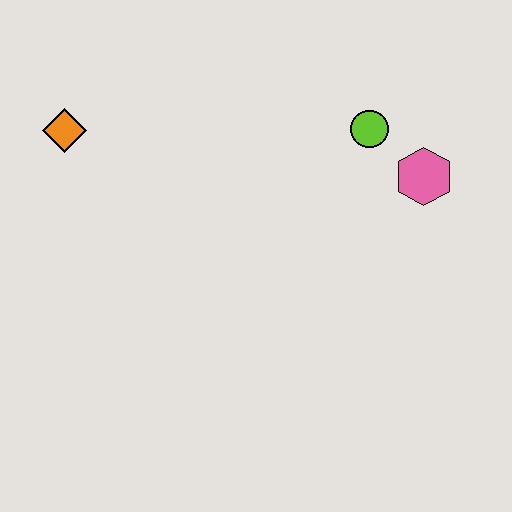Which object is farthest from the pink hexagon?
The orange diamond is farthest from the pink hexagon.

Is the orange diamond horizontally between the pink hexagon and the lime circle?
No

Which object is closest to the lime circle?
The pink hexagon is closest to the lime circle.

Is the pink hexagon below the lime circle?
Yes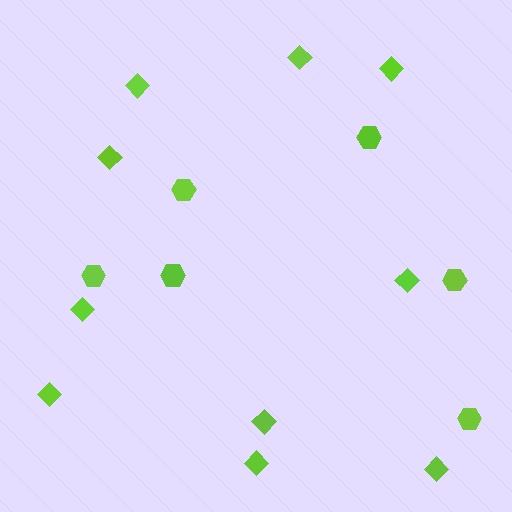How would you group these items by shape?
There are 2 groups: one group of hexagons (6) and one group of diamonds (10).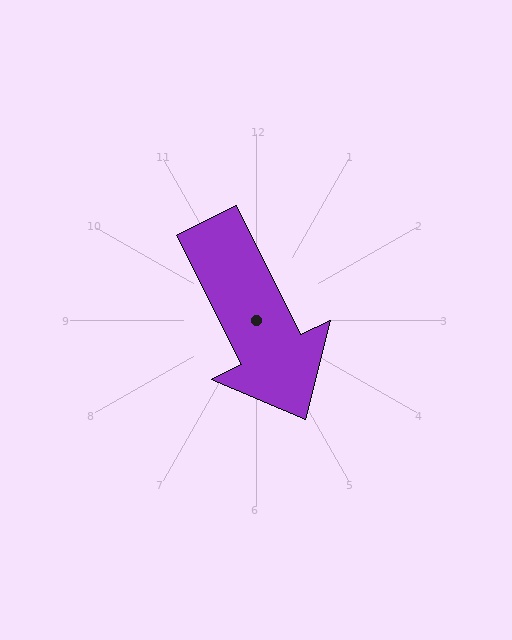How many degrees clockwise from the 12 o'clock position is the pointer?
Approximately 153 degrees.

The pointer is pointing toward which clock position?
Roughly 5 o'clock.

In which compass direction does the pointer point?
Southeast.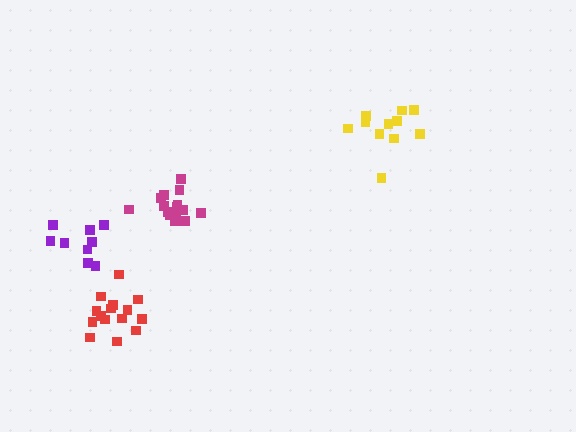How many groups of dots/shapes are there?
There are 4 groups.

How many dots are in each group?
Group 1: 15 dots, Group 2: 11 dots, Group 3: 9 dots, Group 4: 15 dots (50 total).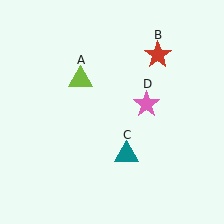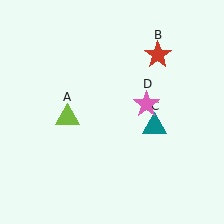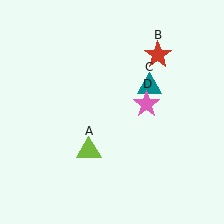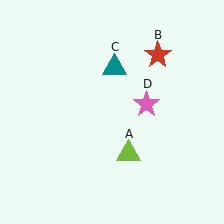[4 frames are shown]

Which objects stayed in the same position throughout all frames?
Red star (object B) and pink star (object D) remained stationary.